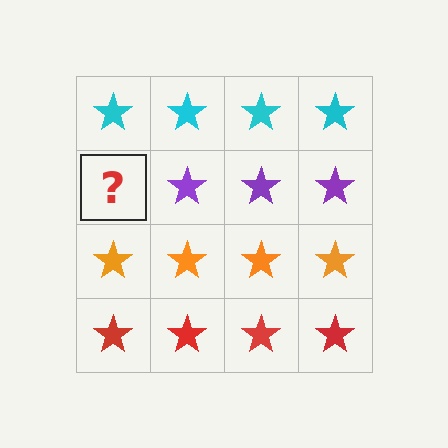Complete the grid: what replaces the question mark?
The question mark should be replaced with a purple star.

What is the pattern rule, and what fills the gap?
The rule is that each row has a consistent color. The gap should be filled with a purple star.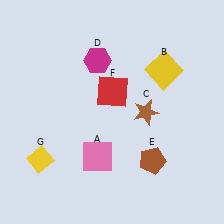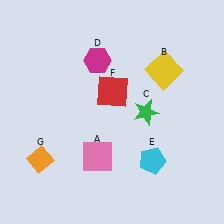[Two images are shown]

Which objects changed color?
C changed from brown to green. E changed from brown to cyan. G changed from yellow to orange.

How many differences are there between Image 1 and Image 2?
There are 3 differences between the two images.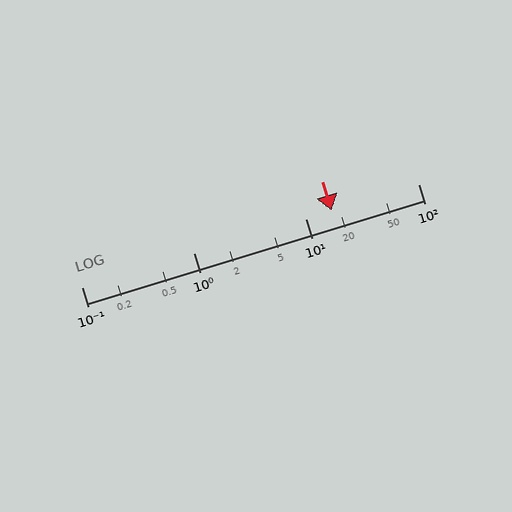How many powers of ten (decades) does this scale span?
The scale spans 3 decades, from 0.1 to 100.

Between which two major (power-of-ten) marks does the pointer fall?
The pointer is between 10 and 100.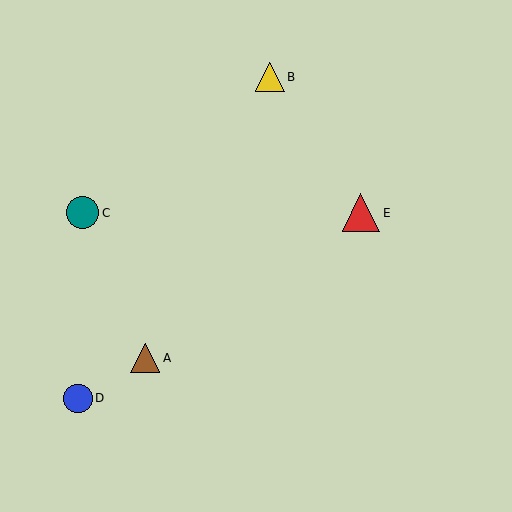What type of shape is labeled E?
Shape E is a red triangle.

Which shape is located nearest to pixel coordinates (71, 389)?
The blue circle (labeled D) at (78, 398) is nearest to that location.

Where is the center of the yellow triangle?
The center of the yellow triangle is at (270, 77).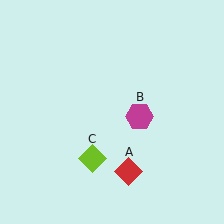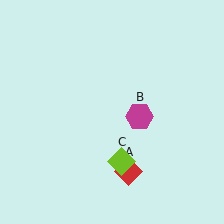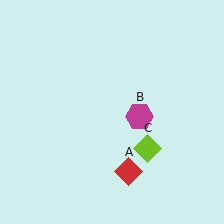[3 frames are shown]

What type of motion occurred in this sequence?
The lime diamond (object C) rotated counterclockwise around the center of the scene.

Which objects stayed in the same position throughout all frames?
Red diamond (object A) and magenta hexagon (object B) remained stationary.